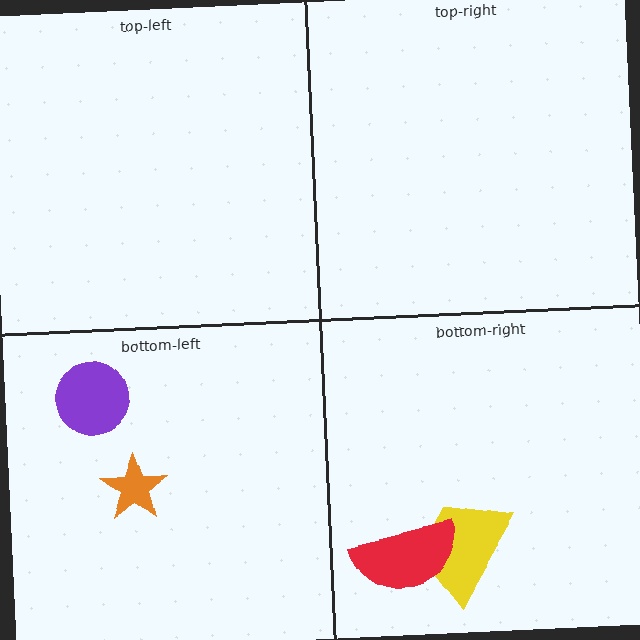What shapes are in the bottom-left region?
The purple circle, the orange star.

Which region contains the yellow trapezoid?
The bottom-right region.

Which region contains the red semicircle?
The bottom-right region.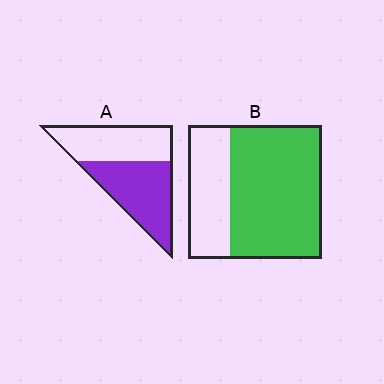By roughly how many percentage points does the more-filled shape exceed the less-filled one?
By roughly 15 percentage points (B over A).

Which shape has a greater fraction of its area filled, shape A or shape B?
Shape B.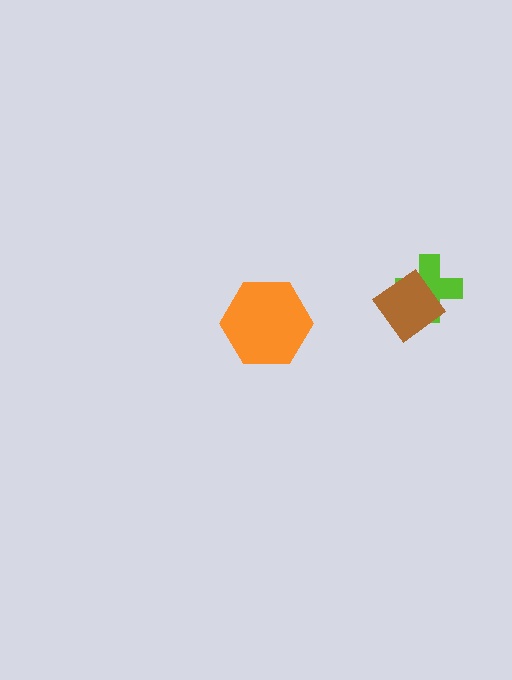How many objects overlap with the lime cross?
1 object overlaps with the lime cross.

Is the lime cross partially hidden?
Yes, it is partially covered by another shape.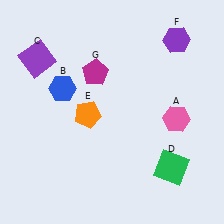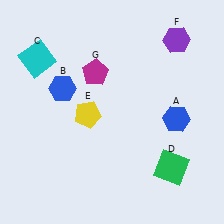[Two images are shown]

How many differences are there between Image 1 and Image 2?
There are 3 differences between the two images.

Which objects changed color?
A changed from pink to blue. C changed from purple to cyan. E changed from orange to yellow.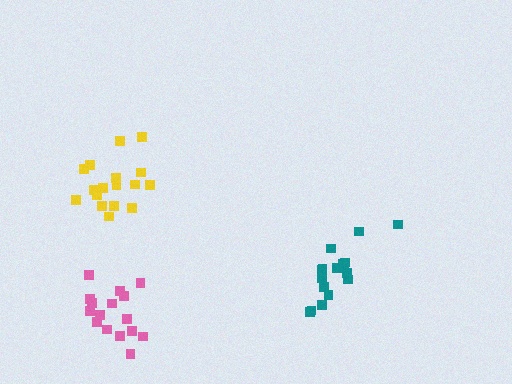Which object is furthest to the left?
The yellow cluster is leftmost.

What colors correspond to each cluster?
The clusters are colored: teal, yellow, pink.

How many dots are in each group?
Group 1: 17 dots, Group 2: 17 dots, Group 3: 16 dots (50 total).